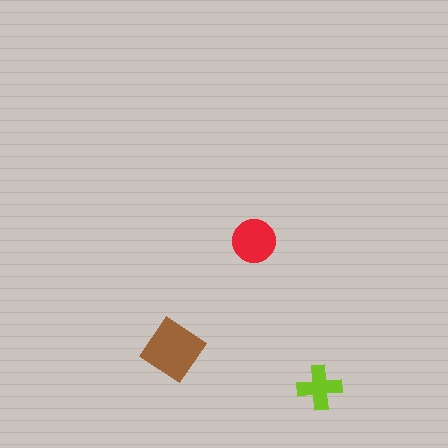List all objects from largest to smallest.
The brown diamond, the red circle, the lime cross.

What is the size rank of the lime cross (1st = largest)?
3rd.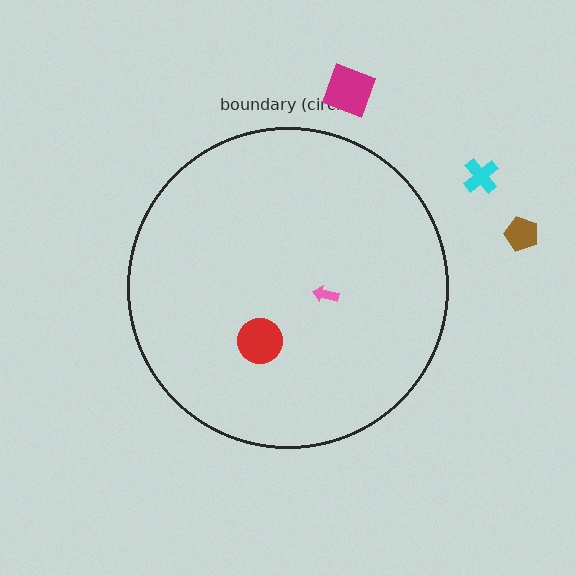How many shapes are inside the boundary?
2 inside, 3 outside.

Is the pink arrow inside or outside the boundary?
Inside.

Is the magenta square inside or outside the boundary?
Outside.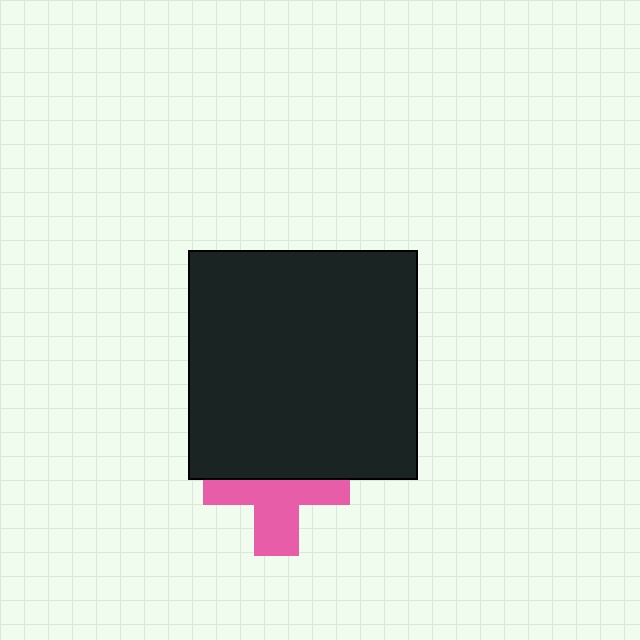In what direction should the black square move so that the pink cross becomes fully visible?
The black square should move up. That is the shortest direction to clear the overlap and leave the pink cross fully visible.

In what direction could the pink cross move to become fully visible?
The pink cross could move down. That would shift it out from behind the black square entirely.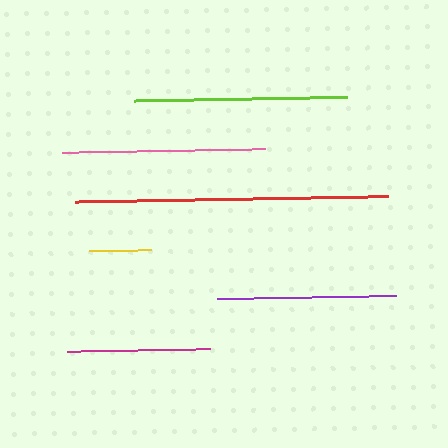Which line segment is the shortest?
The yellow line is the shortest at approximately 62 pixels.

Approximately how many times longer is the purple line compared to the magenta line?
The purple line is approximately 1.2 times the length of the magenta line.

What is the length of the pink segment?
The pink segment is approximately 203 pixels long.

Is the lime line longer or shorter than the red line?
The red line is longer than the lime line.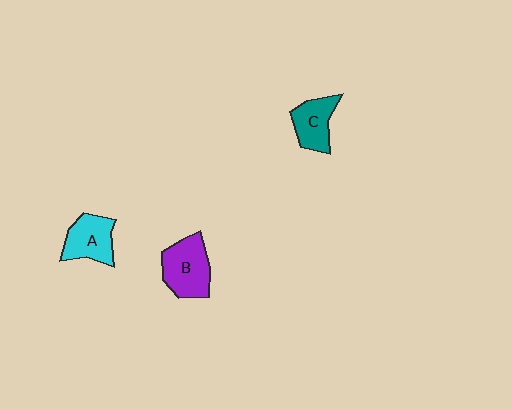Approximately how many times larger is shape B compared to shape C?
Approximately 1.3 times.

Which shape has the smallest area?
Shape C (teal).